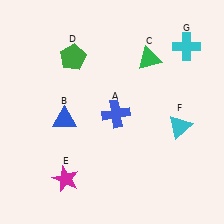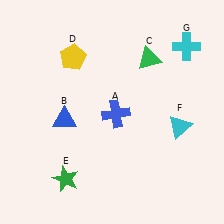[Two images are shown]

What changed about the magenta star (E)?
In Image 1, E is magenta. In Image 2, it changed to green.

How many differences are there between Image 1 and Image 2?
There are 2 differences between the two images.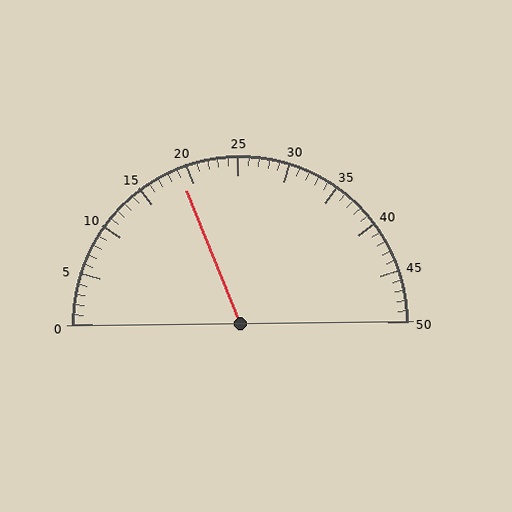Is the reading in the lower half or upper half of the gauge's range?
The reading is in the lower half of the range (0 to 50).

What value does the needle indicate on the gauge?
The needle indicates approximately 19.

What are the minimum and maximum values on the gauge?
The gauge ranges from 0 to 50.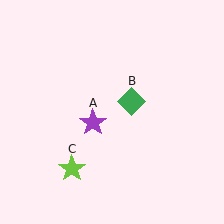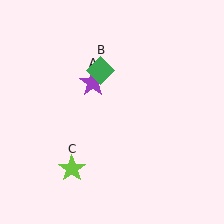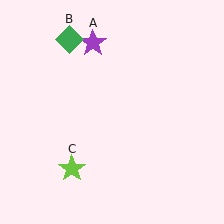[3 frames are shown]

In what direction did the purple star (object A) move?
The purple star (object A) moved up.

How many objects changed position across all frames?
2 objects changed position: purple star (object A), green diamond (object B).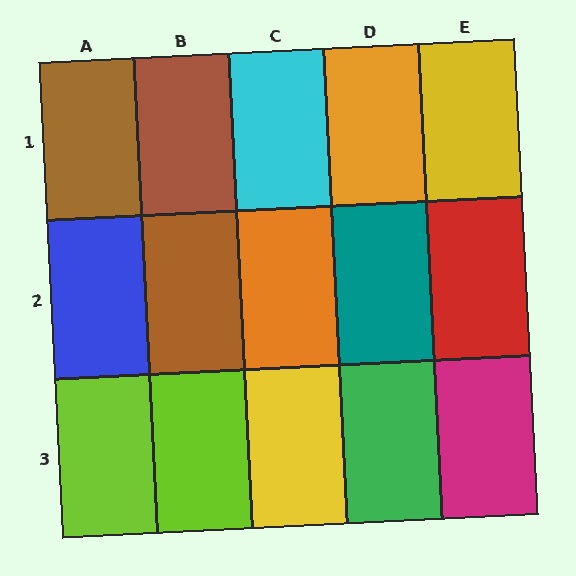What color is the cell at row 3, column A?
Lime.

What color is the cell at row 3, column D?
Green.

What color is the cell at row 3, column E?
Magenta.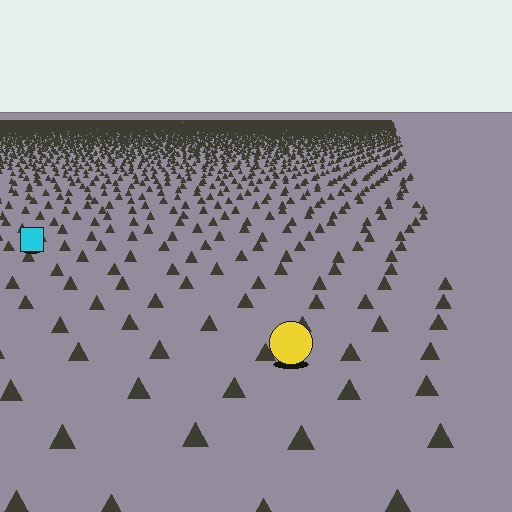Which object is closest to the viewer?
The yellow circle is closest. The texture marks near it are larger and more spread out.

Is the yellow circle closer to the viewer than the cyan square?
Yes. The yellow circle is closer — you can tell from the texture gradient: the ground texture is coarser near it.